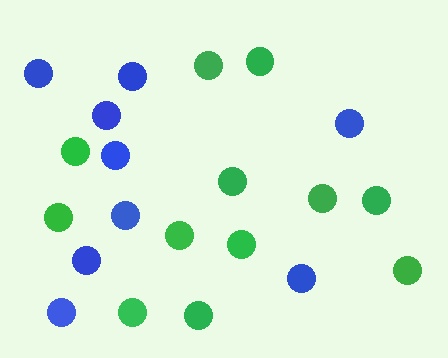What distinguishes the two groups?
There are 2 groups: one group of blue circles (9) and one group of green circles (12).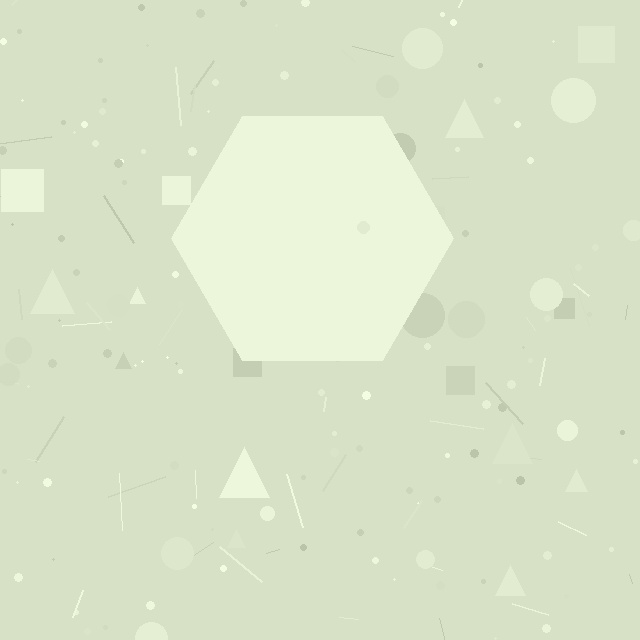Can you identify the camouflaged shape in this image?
The camouflaged shape is a hexagon.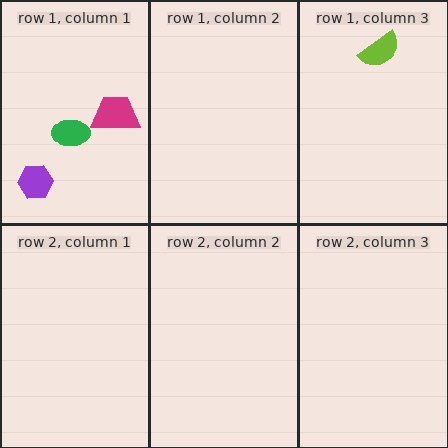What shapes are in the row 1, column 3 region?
The lime semicircle.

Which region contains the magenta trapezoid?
The row 1, column 1 region.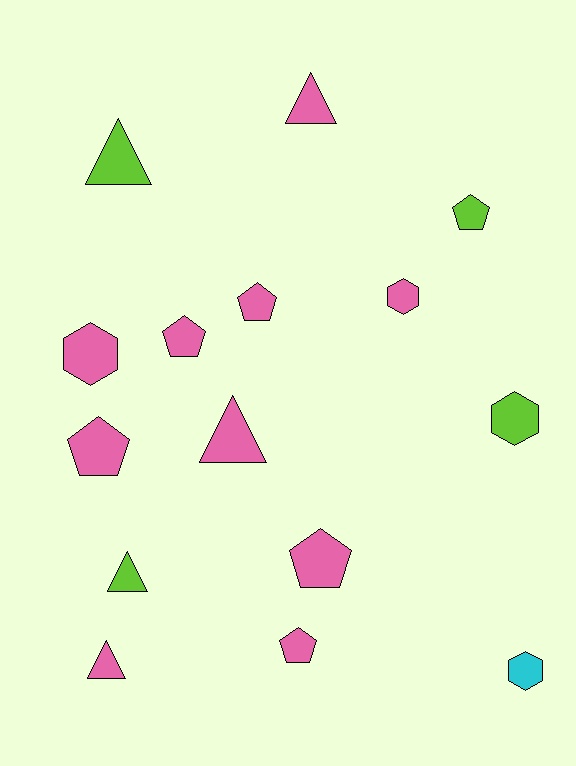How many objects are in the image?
There are 15 objects.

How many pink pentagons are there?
There are 5 pink pentagons.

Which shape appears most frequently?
Pentagon, with 6 objects.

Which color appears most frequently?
Pink, with 10 objects.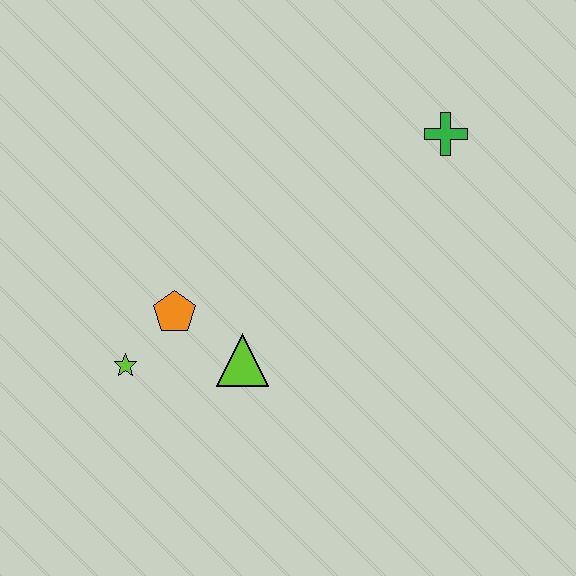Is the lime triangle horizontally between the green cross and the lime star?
Yes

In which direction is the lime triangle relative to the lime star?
The lime triangle is to the right of the lime star.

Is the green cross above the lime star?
Yes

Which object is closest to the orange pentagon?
The lime star is closest to the orange pentagon.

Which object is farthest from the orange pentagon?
The green cross is farthest from the orange pentagon.